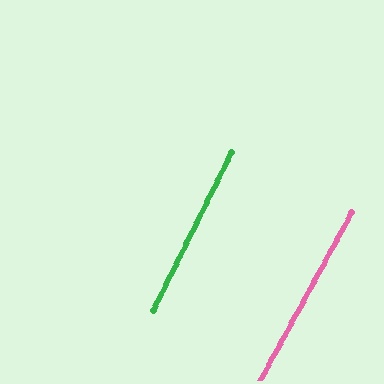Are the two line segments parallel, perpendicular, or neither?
Parallel — their directions differ by only 2.0°.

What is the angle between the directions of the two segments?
Approximately 2 degrees.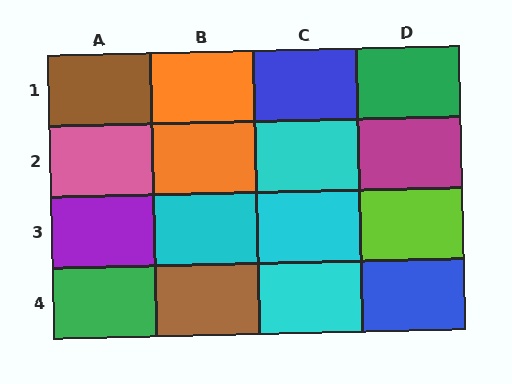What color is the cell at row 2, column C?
Cyan.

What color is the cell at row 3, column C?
Cyan.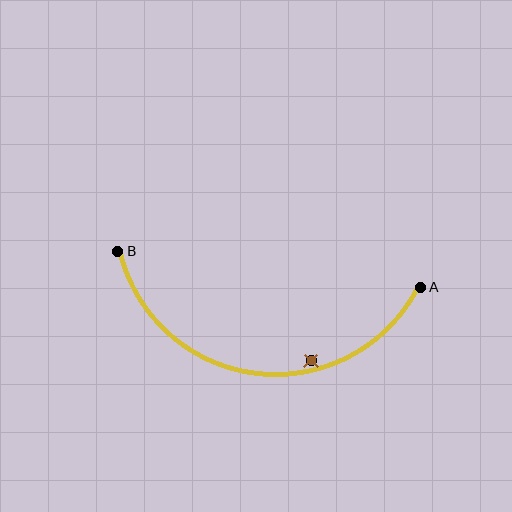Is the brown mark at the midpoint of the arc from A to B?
No — the brown mark does not lie on the arc at all. It sits slightly inside the curve.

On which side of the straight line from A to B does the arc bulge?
The arc bulges below the straight line connecting A and B.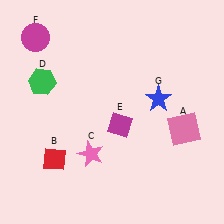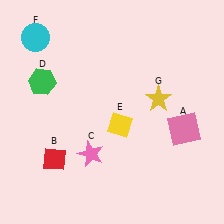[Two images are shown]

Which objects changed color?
E changed from magenta to yellow. F changed from magenta to cyan. G changed from blue to yellow.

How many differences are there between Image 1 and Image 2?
There are 3 differences between the two images.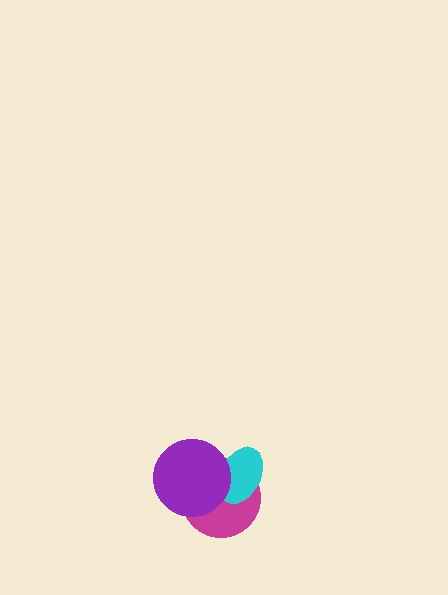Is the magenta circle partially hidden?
Yes, it is partially covered by another shape.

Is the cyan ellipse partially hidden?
Yes, it is partially covered by another shape.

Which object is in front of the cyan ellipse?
The purple circle is in front of the cyan ellipse.